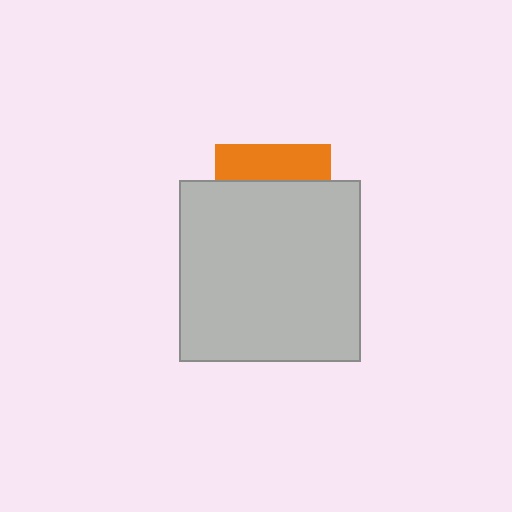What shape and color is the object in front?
The object in front is a light gray square.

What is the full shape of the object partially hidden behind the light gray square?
The partially hidden object is an orange square.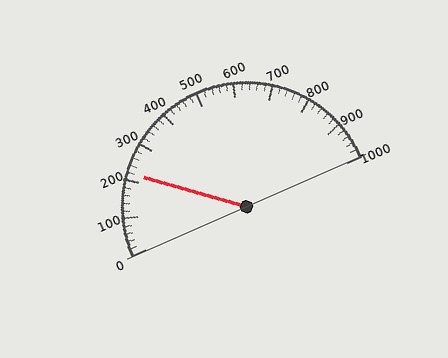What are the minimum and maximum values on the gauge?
The gauge ranges from 0 to 1000.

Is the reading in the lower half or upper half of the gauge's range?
The reading is in the lower half of the range (0 to 1000).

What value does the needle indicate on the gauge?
The needle indicates approximately 220.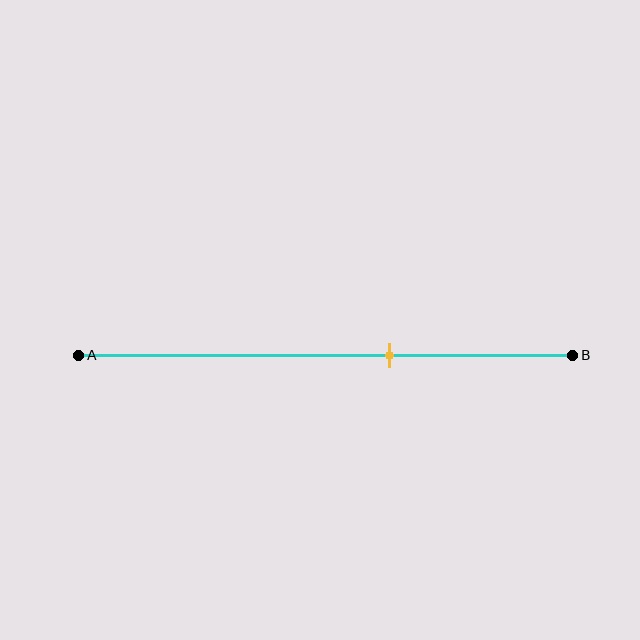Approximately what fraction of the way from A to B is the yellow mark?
The yellow mark is approximately 65% of the way from A to B.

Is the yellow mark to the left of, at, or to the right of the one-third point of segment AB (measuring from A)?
The yellow mark is to the right of the one-third point of segment AB.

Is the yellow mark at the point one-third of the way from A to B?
No, the mark is at about 65% from A, not at the 33% one-third point.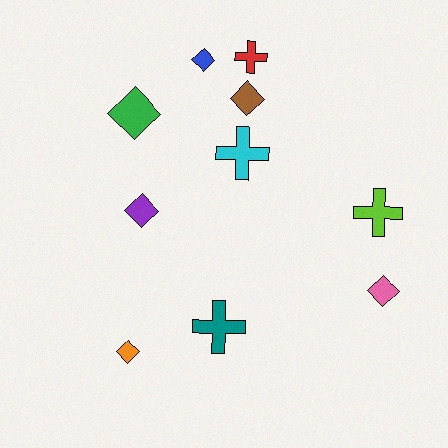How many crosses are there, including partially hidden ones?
There are 4 crosses.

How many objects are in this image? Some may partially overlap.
There are 10 objects.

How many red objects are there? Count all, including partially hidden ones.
There is 1 red object.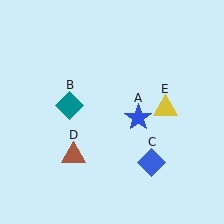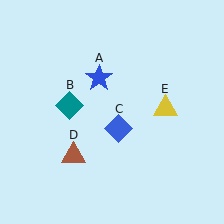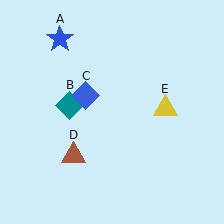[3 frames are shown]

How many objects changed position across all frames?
2 objects changed position: blue star (object A), blue diamond (object C).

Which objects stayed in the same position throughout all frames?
Teal diamond (object B) and brown triangle (object D) and yellow triangle (object E) remained stationary.